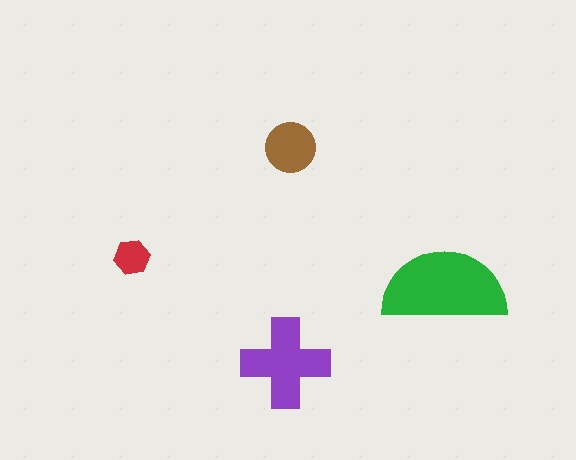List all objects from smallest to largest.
The red hexagon, the brown circle, the purple cross, the green semicircle.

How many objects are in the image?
There are 4 objects in the image.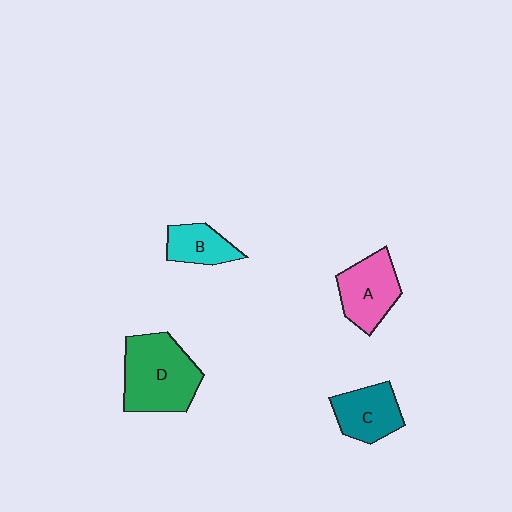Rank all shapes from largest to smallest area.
From largest to smallest: D (green), A (pink), C (teal), B (cyan).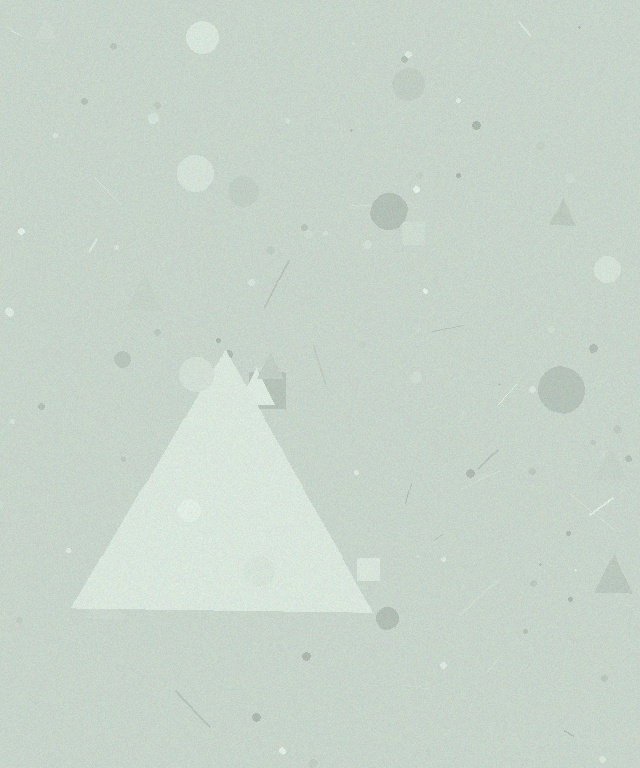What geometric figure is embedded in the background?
A triangle is embedded in the background.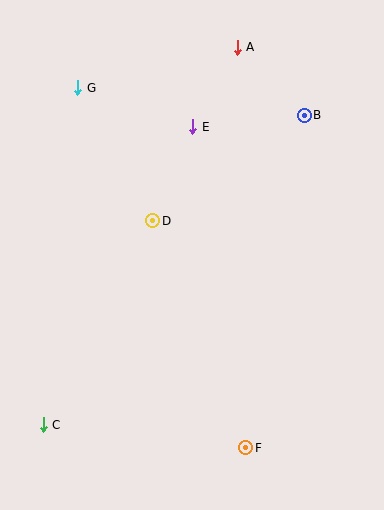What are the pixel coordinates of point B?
Point B is at (304, 115).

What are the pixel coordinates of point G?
Point G is at (77, 88).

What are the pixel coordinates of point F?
Point F is at (246, 447).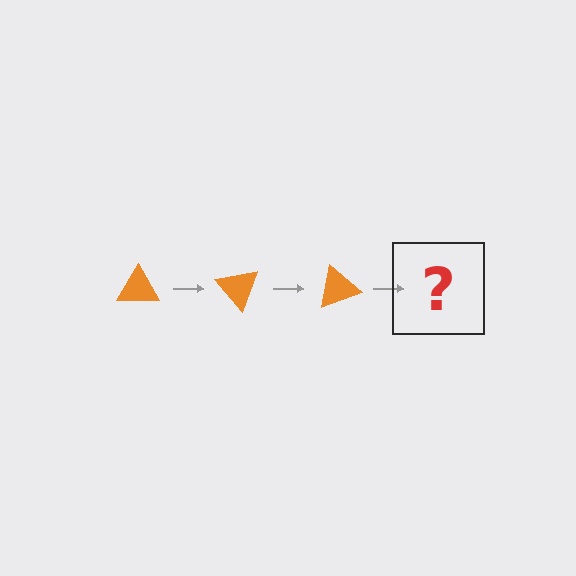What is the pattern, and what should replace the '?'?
The pattern is that the triangle rotates 50 degrees each step. The '?' should be an orange triangle rotated 150 degrees.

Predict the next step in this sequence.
The next step is an orange triangle rotated 150 degrees.